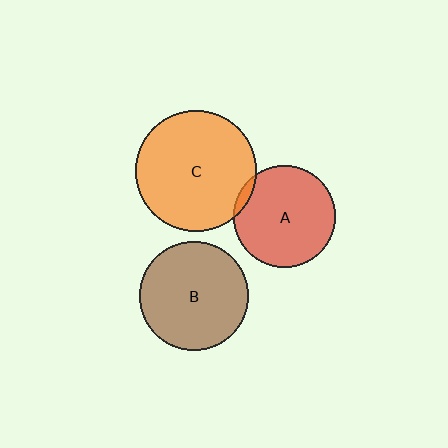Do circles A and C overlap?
Yes.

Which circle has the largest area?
Circle C (orange).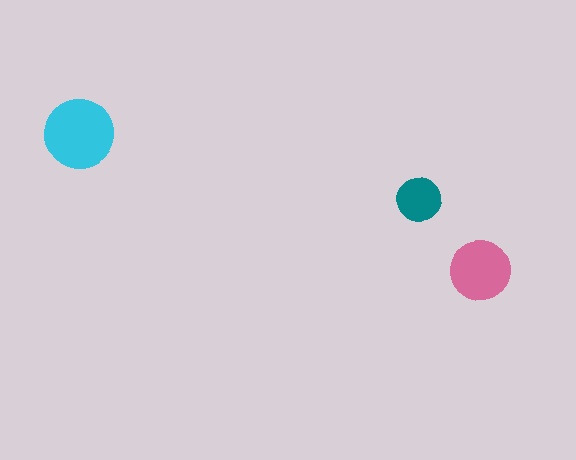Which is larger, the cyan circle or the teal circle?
The cyan one.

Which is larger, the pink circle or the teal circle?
The pink one.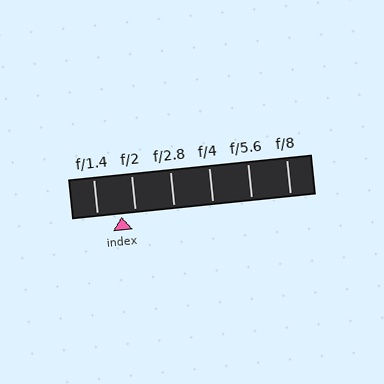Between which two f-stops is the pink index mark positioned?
The index mark is between f/1.4 and f/2.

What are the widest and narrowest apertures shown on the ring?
The widest aperture shown is f/1.4 and the narrowest is f/8.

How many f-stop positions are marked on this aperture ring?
There are 6 f-stop positions marked.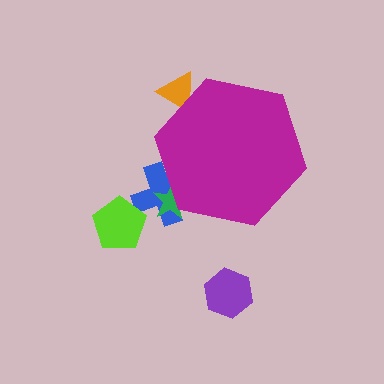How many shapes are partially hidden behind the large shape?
3 shapes are partially hidden.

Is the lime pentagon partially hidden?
No, the lime pentagon is fully visible.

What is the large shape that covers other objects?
A magenta hexagon.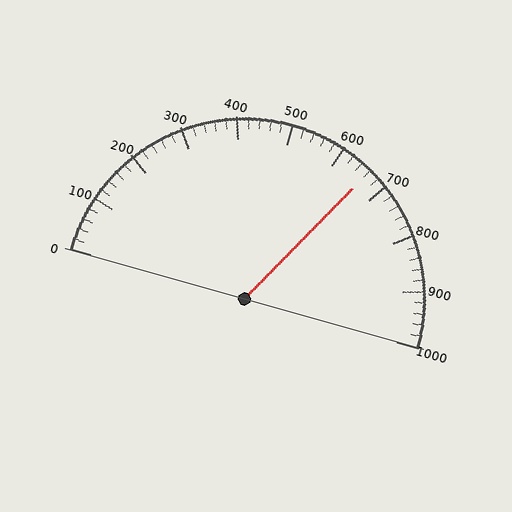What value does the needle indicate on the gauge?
The needle indicates approximately 660.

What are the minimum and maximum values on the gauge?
The gauge ranges from 0 to 1000.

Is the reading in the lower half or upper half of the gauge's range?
The reading is in the upper half of the range (0 to 1000).